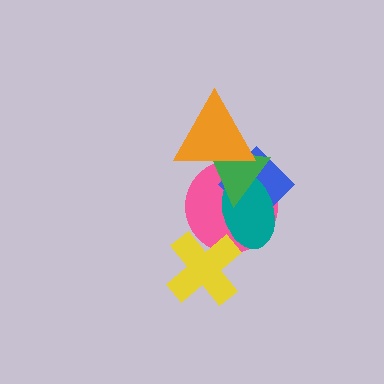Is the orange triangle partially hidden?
No, no other shape covers it.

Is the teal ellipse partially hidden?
Yes, it is partially covered by another shape.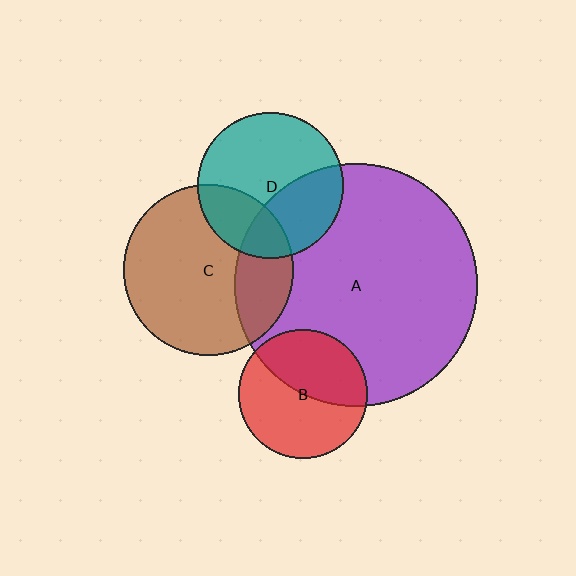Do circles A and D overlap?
Yes.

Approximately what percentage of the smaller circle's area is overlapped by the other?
Approximately 35%.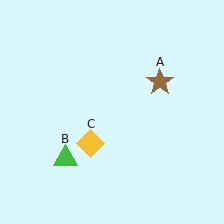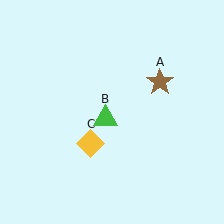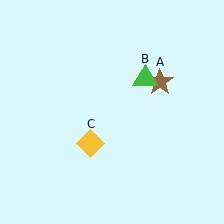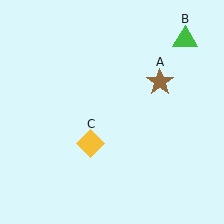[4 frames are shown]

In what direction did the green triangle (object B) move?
The green triangle (object B) moved up and to the right.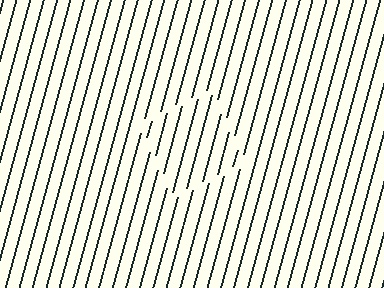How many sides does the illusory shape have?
4 sides — the line-ends trace a square.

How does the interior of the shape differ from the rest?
The interior of the shape contains the same grating, shifted by half a period — the contour is defined by the phase discontinuity where line-ends from the inner and outer gratings abut.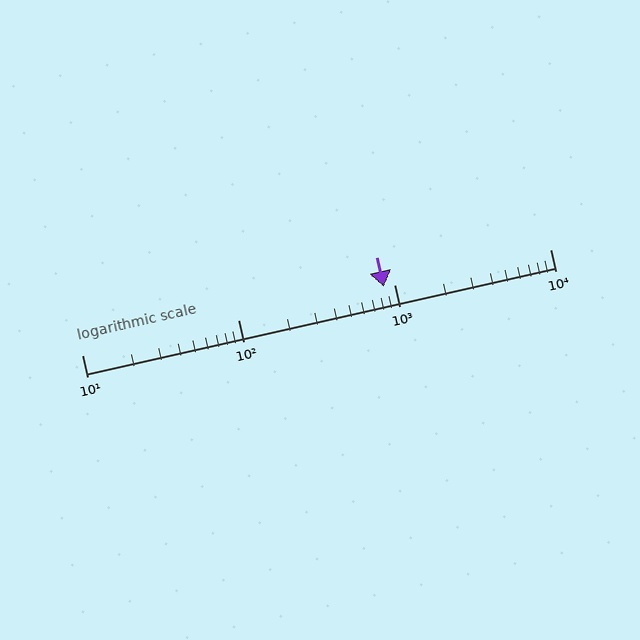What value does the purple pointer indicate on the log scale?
The pointer indicates approximately 860.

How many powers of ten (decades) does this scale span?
The scale spans 3 decades, from 10 to 10000.